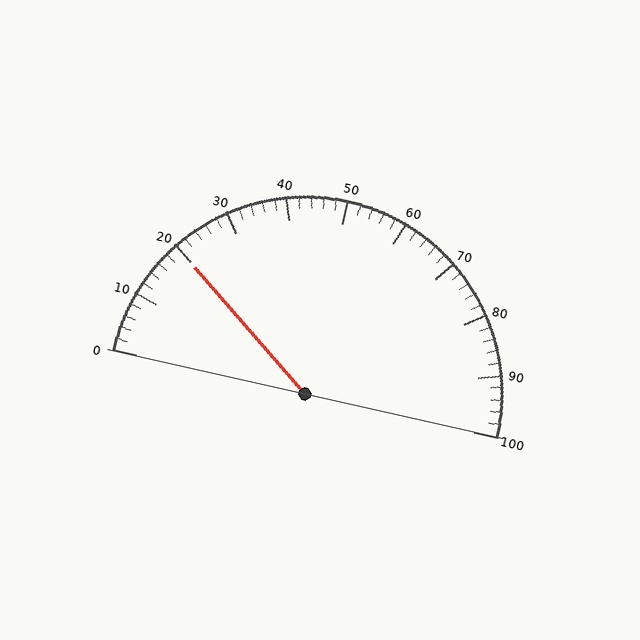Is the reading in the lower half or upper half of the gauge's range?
The reading is in the lower half of the range (0 to 100).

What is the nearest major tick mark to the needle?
The nearest major tick mark is 20.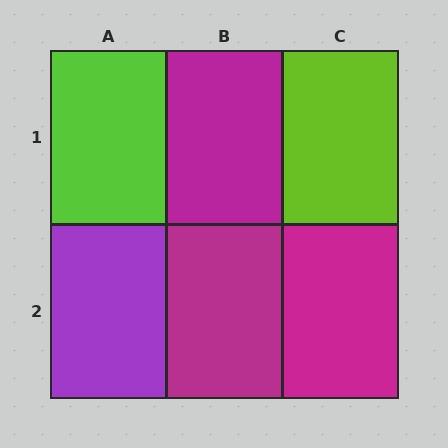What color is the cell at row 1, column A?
Lime.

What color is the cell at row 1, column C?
Lime.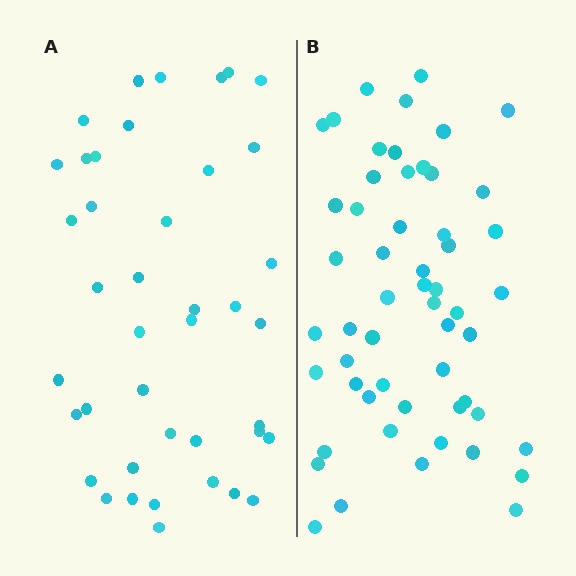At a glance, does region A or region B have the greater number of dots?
Region B (the right region) has more dots.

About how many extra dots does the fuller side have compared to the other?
Region B has approximately 15 more dots than region A.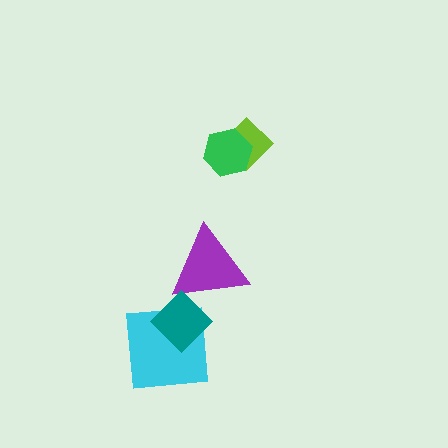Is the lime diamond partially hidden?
Yes, it is partially covered by another shape.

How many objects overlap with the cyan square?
1 object overlaps with the cyan square.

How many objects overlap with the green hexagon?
1 object overlaps with the green hexagon.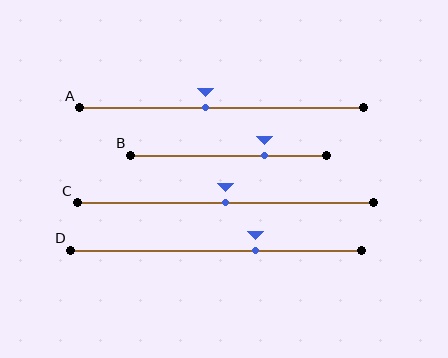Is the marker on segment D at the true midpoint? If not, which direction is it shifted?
No, the marker on segment D is shifted to the right by about 13% of the segment length.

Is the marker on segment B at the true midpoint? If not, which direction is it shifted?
No, the marker on segment B is shifted to the right by about 18% of the segment length.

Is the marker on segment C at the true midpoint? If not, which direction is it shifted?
Yes, the marker on segment C is at the true midpoint.